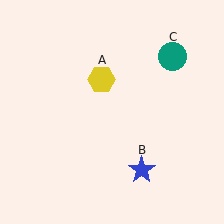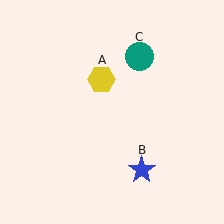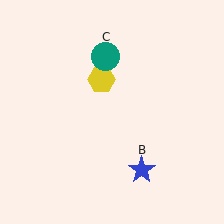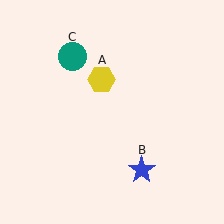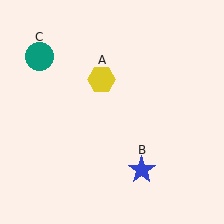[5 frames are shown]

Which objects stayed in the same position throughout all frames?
Yellow hexagon (object A) and blue star (object B) remained stationary.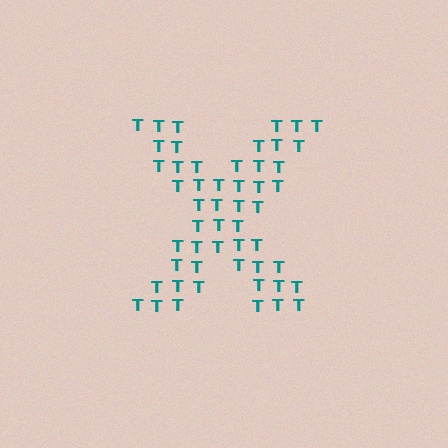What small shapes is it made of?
It is made of small letter T's.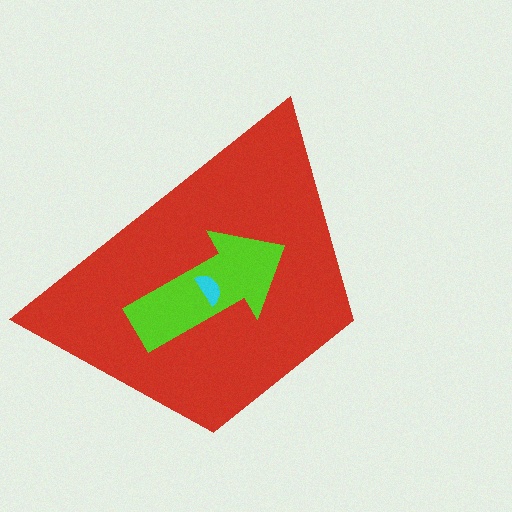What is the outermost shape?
The red trapezoid.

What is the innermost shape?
The cyan semicircle.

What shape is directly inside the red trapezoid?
The lime arrow.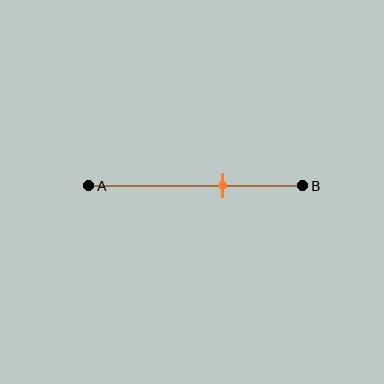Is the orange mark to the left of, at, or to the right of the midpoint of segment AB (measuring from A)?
The orange mark is to the right of the midpoint of segment AB.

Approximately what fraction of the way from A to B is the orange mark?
The orange mark is approximately 65% of the way from A to B.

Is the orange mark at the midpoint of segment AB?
No, the mark is at about 65% from A, not at the 50% midpoint.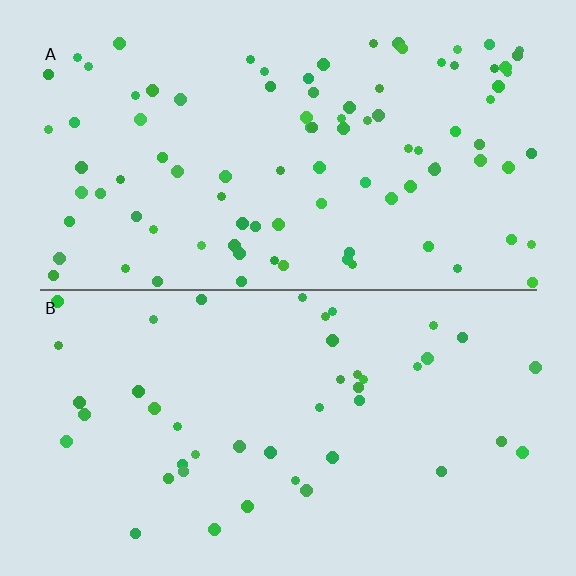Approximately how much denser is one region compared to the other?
Approximately 2.2× — region A over region B.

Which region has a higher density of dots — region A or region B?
A (the top).